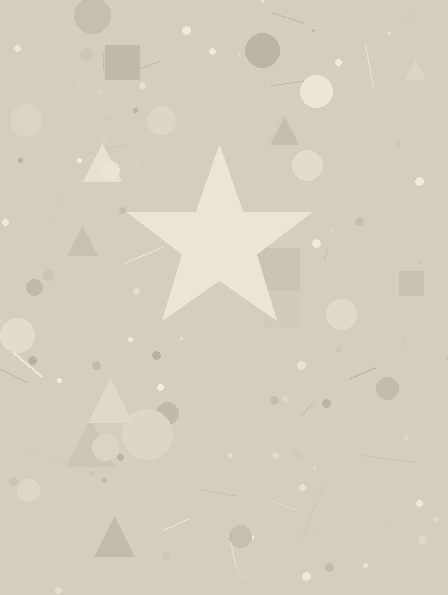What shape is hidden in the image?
A star is hidden in the image.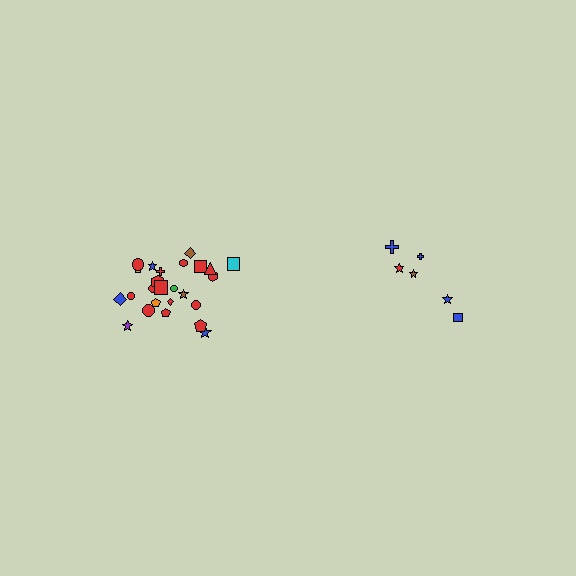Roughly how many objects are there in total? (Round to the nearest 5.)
Roughly 30 objects in total.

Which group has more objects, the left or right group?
The left group.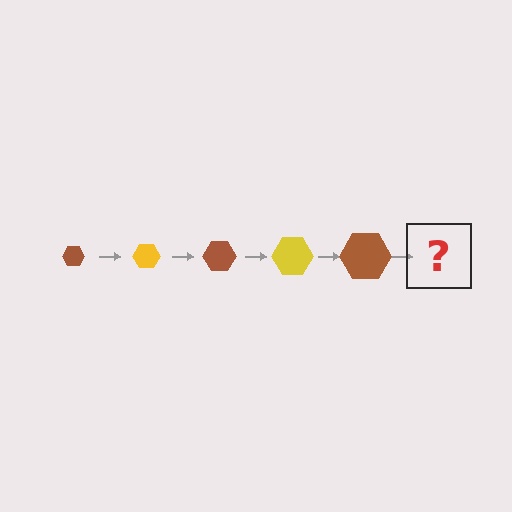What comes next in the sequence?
The next element should be a yellow hexagon, larger than the previous one.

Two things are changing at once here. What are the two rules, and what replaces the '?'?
The two rules are that the hexagon grows larger each step and the color cycles through brown and yellow. The '?' should be a yellow hexagon, larger than the previous one.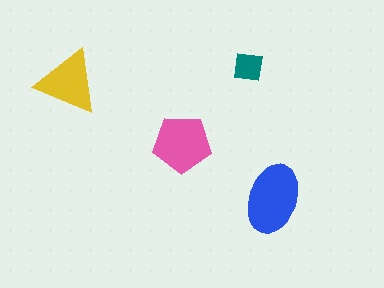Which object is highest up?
The teal square is topmost.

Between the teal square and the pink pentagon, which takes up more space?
The pink pentagon.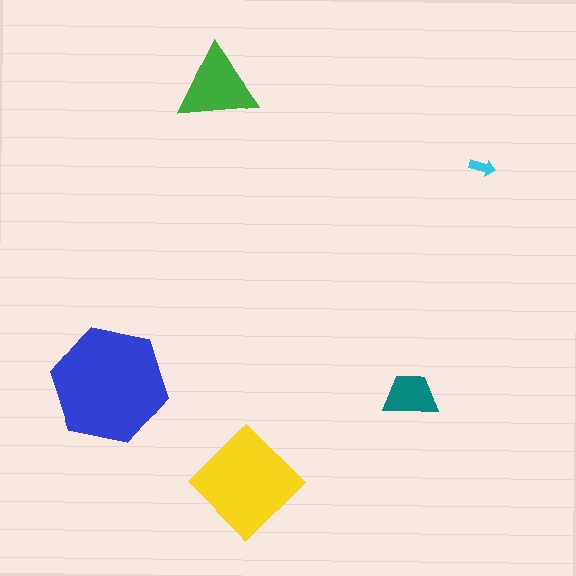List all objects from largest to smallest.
The blue hexagon, the yellow diamond, the green triangle, the teal trapezoid, the cyan arrow.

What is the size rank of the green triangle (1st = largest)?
3rd.